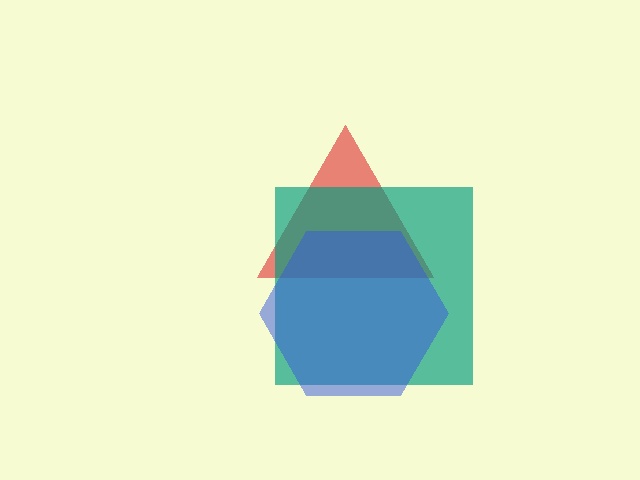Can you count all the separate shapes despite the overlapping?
Yes, there are 3 separate shapes.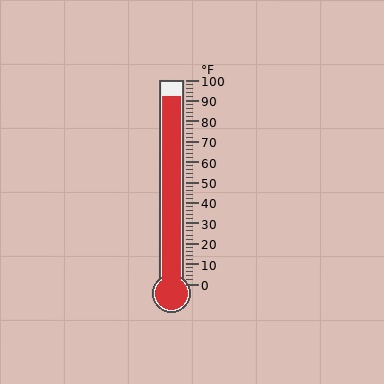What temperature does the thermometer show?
The thermometer shows approximately 92°F.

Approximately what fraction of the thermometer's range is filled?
The thermometer is filled to approximately 90% of its range.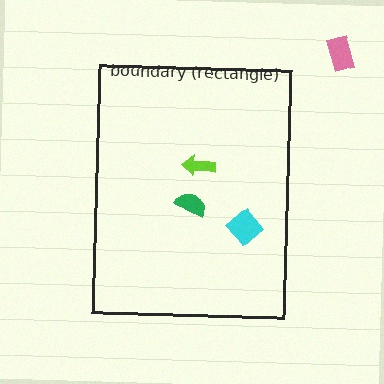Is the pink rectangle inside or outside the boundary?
Outside.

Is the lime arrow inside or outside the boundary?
Inside.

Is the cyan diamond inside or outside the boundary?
Inside.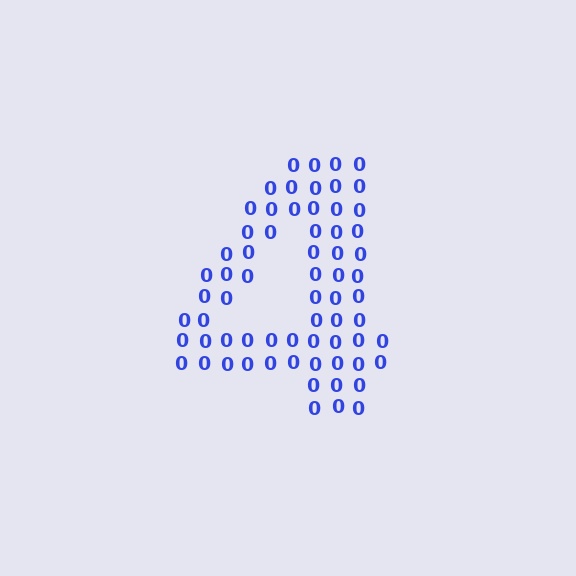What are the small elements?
The small elements are digit 0's.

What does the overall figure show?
The overall figure shows the digit 4.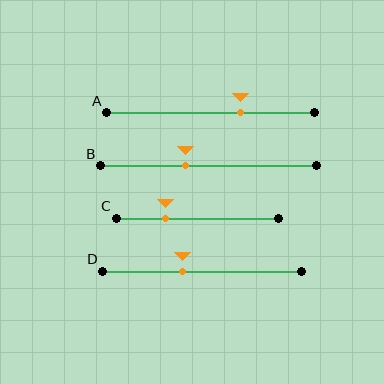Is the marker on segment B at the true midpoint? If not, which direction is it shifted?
No, the marker on segment B is shifted to the left by about 11% of the segment length.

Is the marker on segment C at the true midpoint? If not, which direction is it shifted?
No, the marker on segment C is shifted to the left by about 19% of the segment length.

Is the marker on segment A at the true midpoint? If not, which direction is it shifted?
No, the marker on segment A is shifted to the right by about 14% of the segment length.